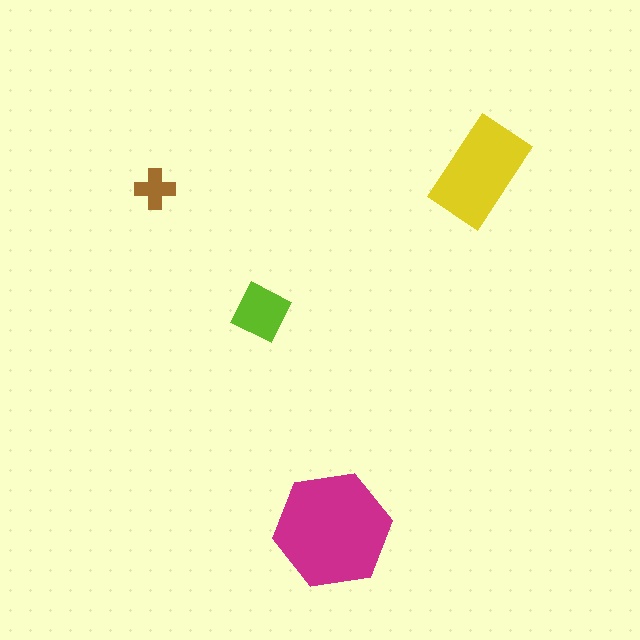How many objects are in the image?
There are 4 objects in the image.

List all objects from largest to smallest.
The magenta hexagon, the yellow rectangle, the lime square, the brown cross.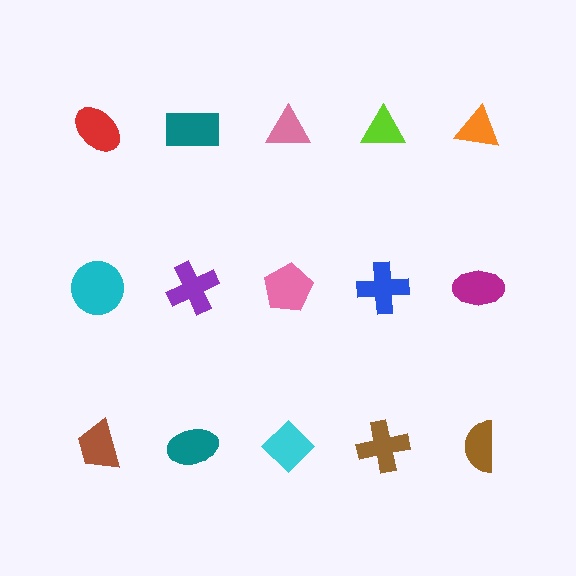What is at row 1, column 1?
A red ellipse.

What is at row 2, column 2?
A purple cross.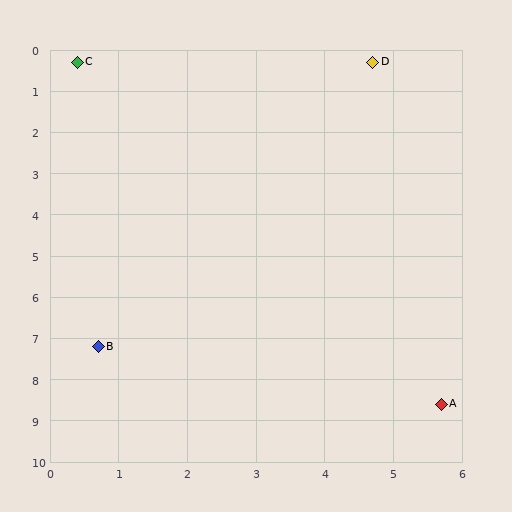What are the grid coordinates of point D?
Point D is at approximately (4.7, 0.3).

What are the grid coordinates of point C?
Point C is at approximately (0.4, 0.3).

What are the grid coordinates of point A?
Point A is at approximately (5.7, 8.6).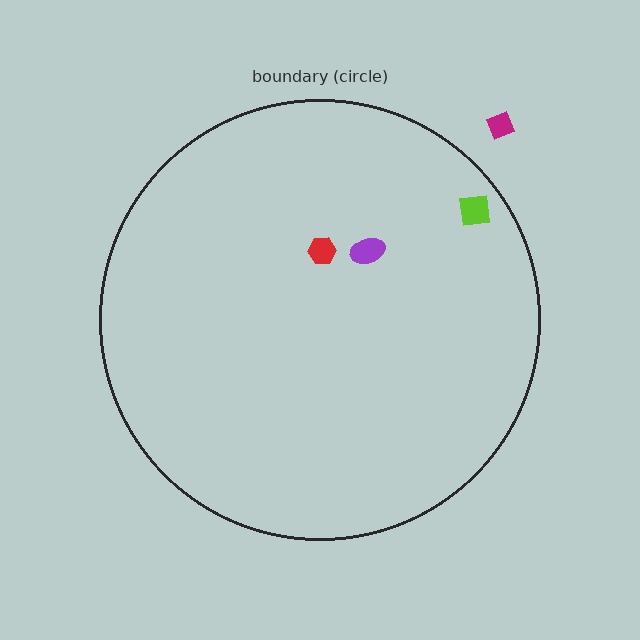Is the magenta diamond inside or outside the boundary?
Outside.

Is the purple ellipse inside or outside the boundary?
Inside.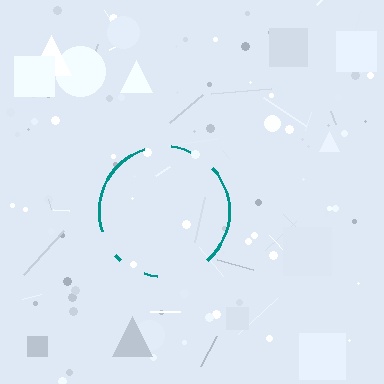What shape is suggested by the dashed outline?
The dashed outline suggests a circle.